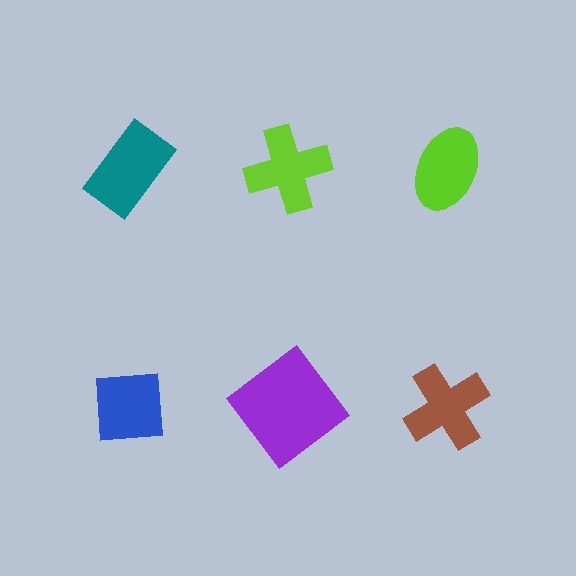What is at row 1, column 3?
A lime ellipse.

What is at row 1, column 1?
A teal rectangle.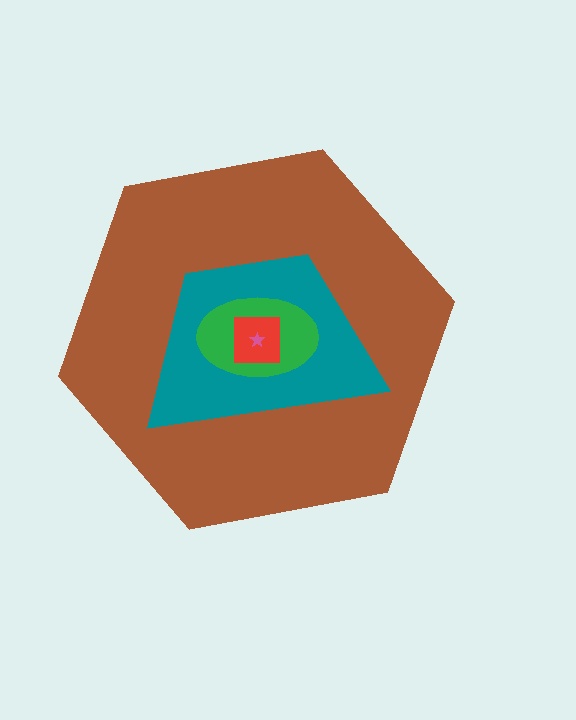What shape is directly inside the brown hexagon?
The teal trapezoid.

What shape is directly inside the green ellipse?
The red square.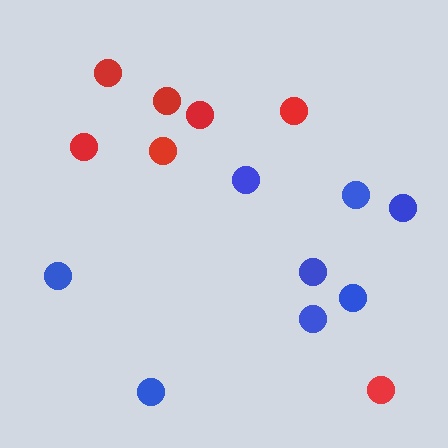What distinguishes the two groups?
There are 2 groups: one group of red circles (7) and one group of blue circles (8).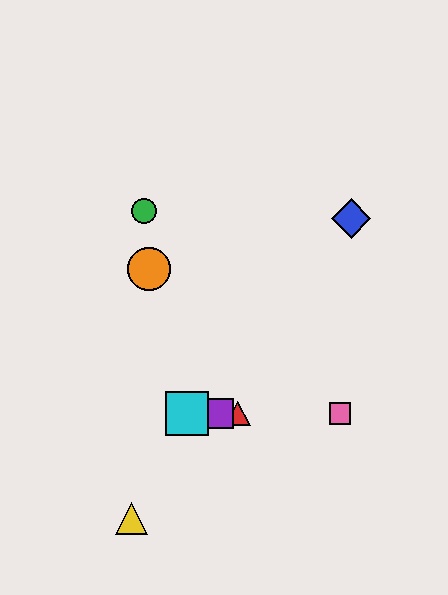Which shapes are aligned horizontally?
The red triangle, the purple square, the cyan square, the pink square are aligned horizontally.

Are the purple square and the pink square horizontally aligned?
Yes, both are at y≈414.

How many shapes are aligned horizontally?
4 shapes (the red triangle, the purple square, the cyan square, the pink square) are aligned horizontally.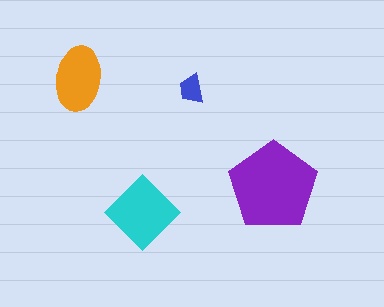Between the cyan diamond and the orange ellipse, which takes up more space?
The cyan diamond.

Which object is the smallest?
The blue trapezoid.